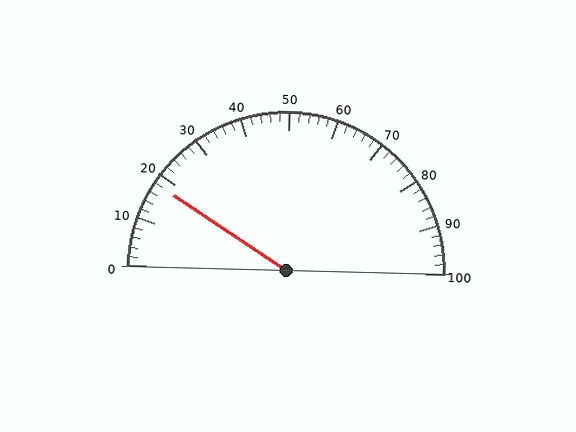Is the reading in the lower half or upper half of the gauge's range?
The reading is in the lower half of the range (0 to 100).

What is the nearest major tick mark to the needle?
The nearest major tick mark is 20.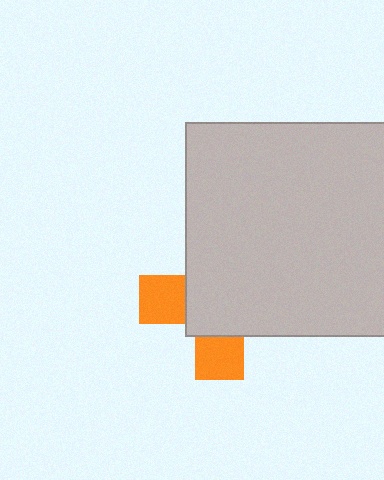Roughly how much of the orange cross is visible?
A small part of it is visible (roughly 32%).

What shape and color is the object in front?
The object in front is a light gray square.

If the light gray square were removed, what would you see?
You would see the complete orange cross.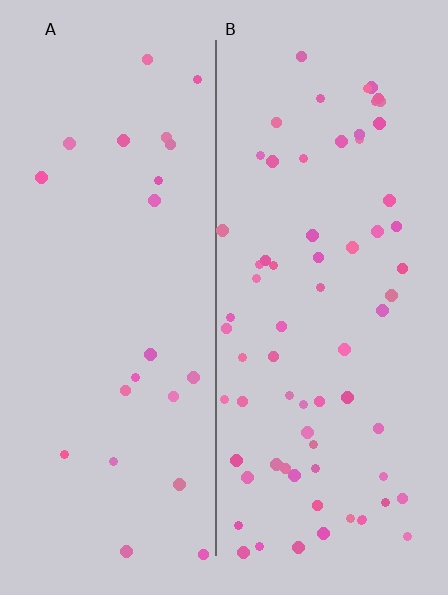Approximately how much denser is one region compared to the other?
Approximately 3.0× — region B over region A.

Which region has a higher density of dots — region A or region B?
B (the right).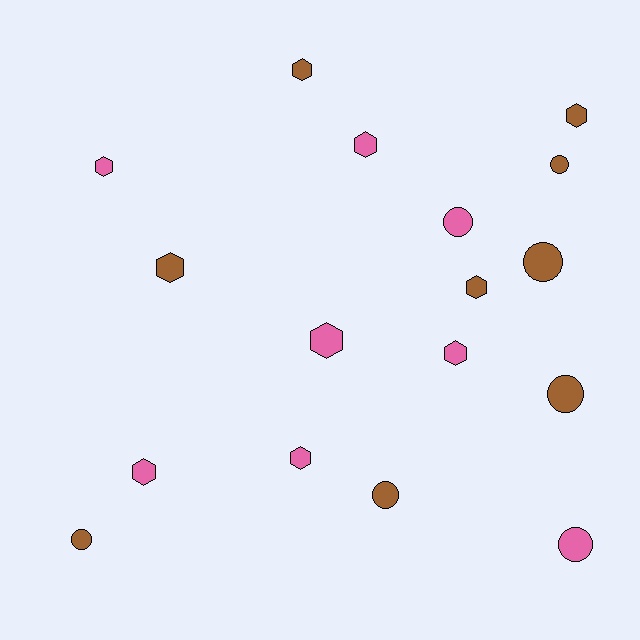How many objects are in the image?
There are 17 objects.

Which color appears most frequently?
Brown, with 9 objects.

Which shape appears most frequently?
Hexagon, with 10 objects.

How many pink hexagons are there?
There are 6 pink hexagons.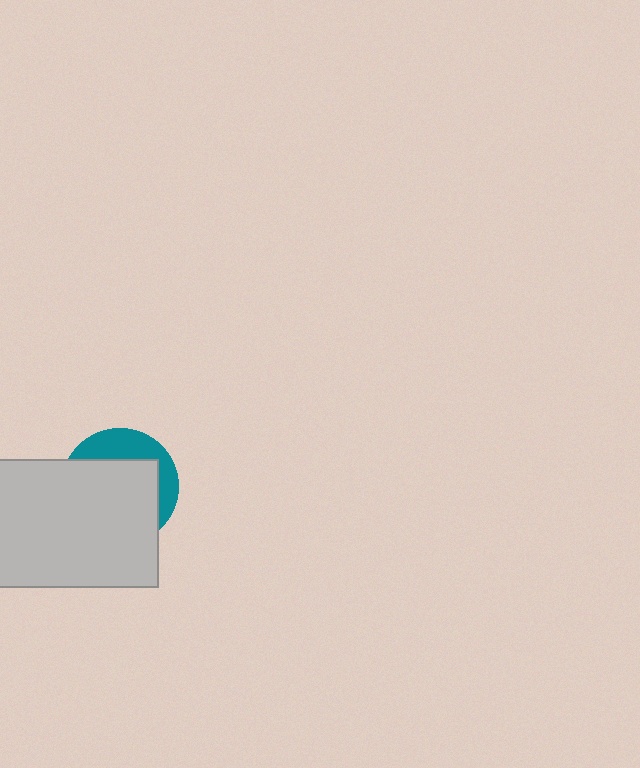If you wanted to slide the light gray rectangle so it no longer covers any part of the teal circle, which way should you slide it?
Slide it toward the lower-left — that is the most direct way to separate the two shapes.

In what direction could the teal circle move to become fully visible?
The teal circle could move toward the upper-right. That would shift it out from behind the light gray rectangle entirely.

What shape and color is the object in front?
The object in front is a light gray rectangle.